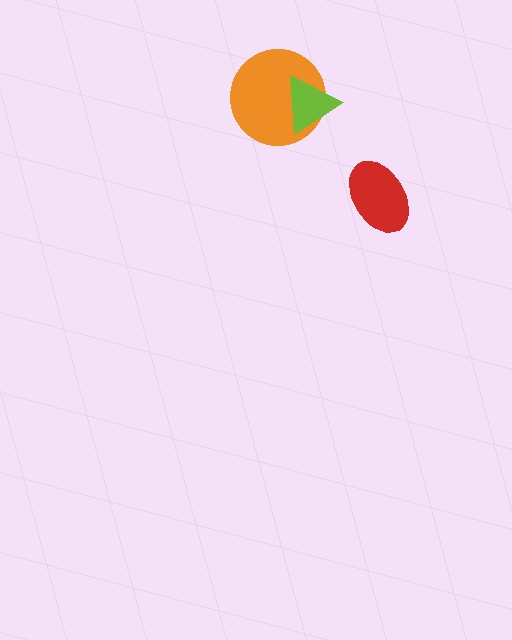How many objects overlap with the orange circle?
1 object overlaps with the orange circle.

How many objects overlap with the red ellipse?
0 objects overlap with the red ellipse.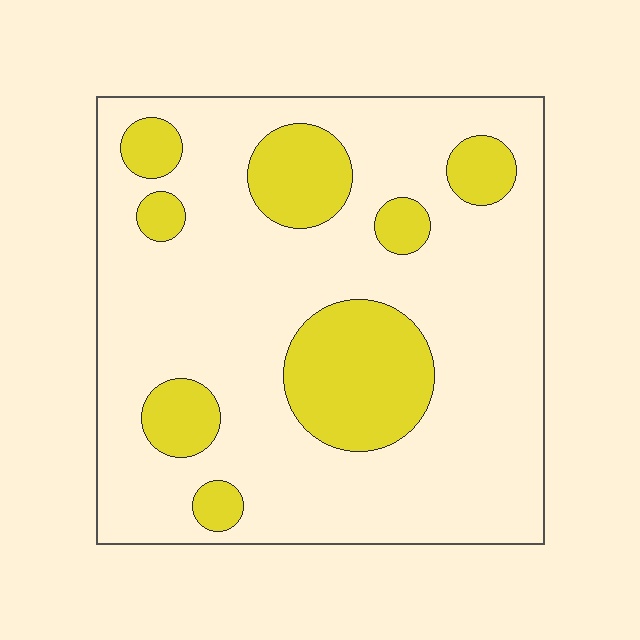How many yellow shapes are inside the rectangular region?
8.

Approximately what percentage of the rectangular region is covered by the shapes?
Approximately 25%.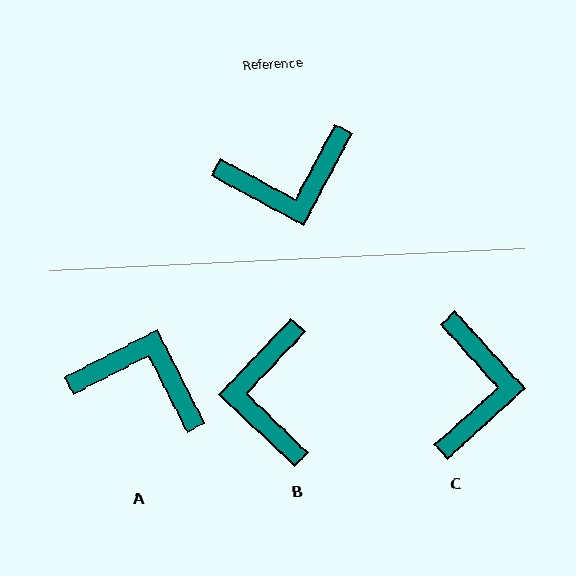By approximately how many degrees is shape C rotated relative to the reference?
Approximately 70 degrees counter-clockwise.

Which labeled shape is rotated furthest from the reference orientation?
A, about 145 degrees away.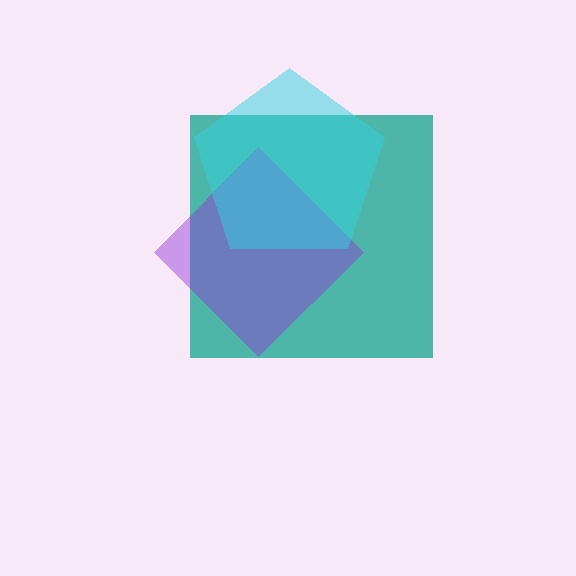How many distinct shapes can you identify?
There are 3 distinct shapes: a teal square, a purple diamond, a cyan pentagon.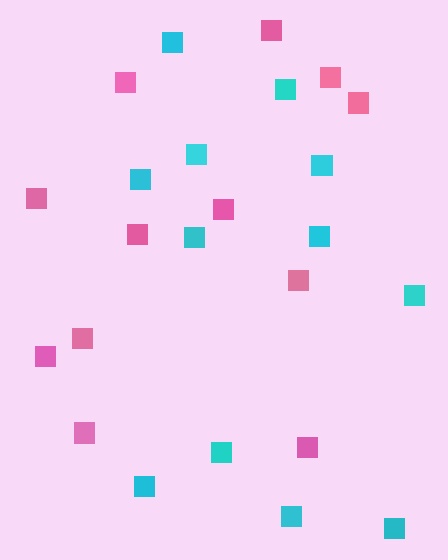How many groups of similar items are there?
There are 2 groups: one group of pink squares (12) and one group of cyan squares (12).